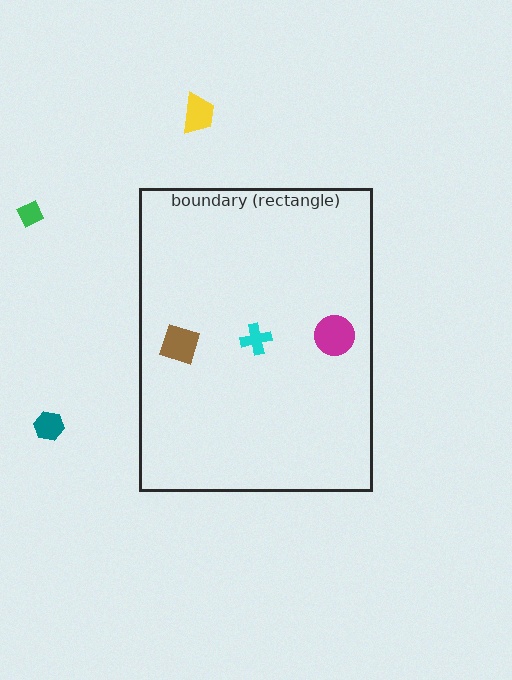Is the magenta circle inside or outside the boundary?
Inside.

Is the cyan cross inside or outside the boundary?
Inside.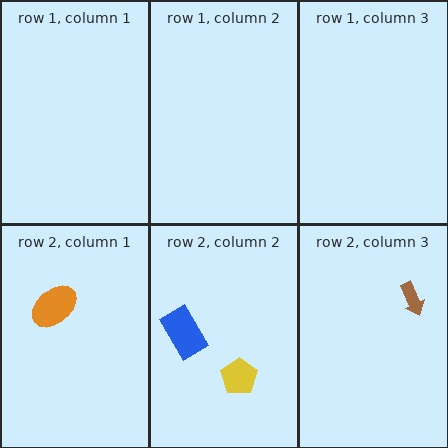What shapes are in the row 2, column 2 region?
The blue rectangle, the yellow pentagon.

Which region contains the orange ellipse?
The row 2, column 1 region.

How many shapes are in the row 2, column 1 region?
1.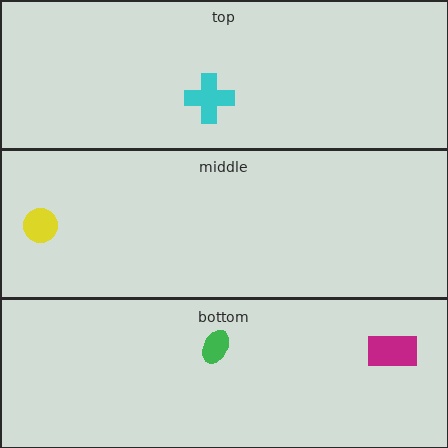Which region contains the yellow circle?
The middle region.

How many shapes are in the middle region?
1.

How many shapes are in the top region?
1.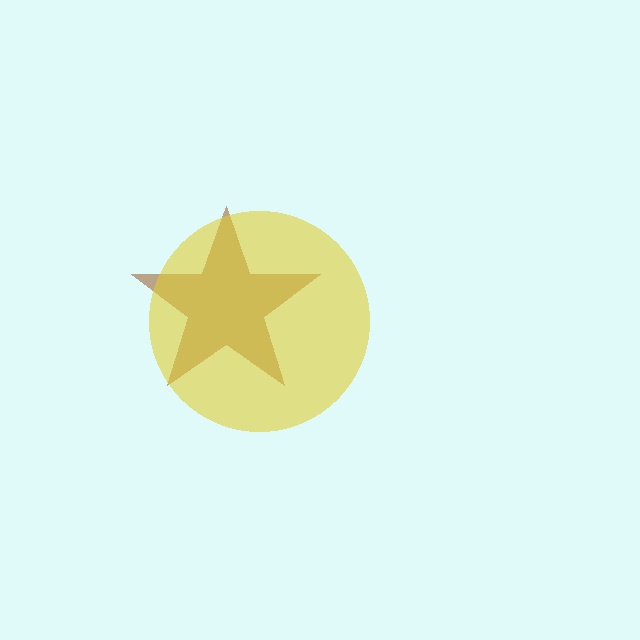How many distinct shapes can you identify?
There are 2 distinct shapes: a brown star, a yellow circle.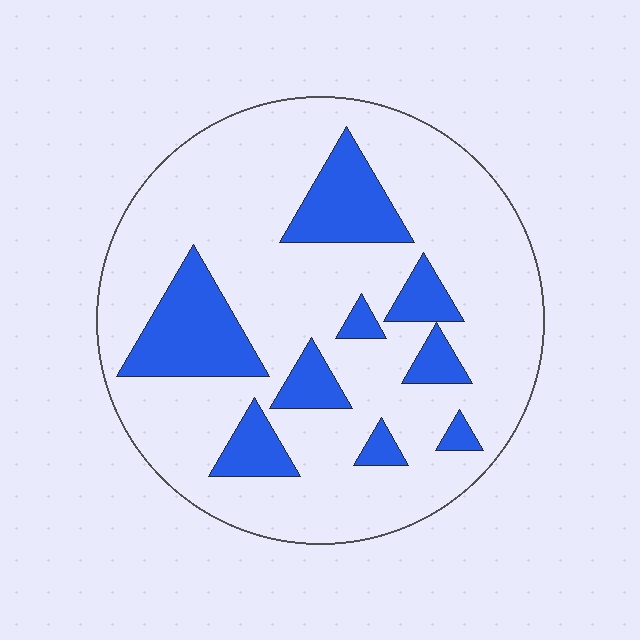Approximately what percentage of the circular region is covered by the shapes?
Approximately 20%.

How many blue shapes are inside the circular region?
9.